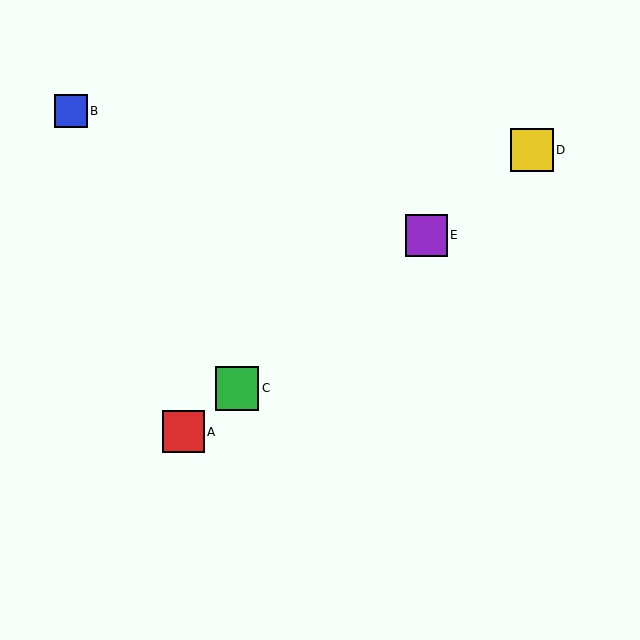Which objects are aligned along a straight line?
Objects A, C, D, E are aligned along a straight line.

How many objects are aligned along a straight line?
4 objects (A, C, D, E) are aligned along a straight line.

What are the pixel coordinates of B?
Object B is at (71, 111).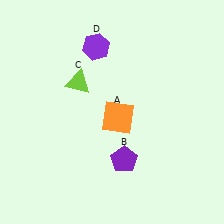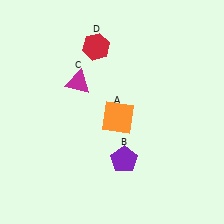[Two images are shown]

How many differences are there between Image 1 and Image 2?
There are 2 differences between the two images.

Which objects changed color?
C changed from lime to magenta. D changed from purple to red.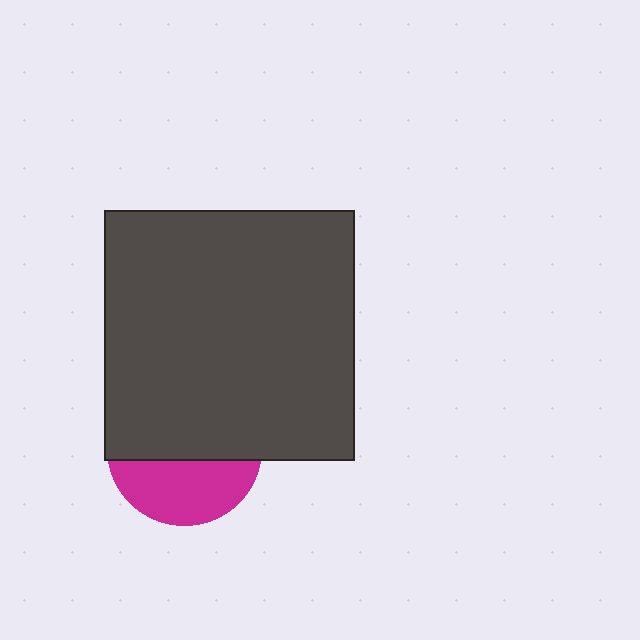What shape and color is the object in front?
The object in front is a dark gray square.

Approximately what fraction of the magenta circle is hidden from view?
Roughly 60% of the magenta circle is hidden behind the dark gray square.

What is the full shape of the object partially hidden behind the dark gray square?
The partially hidden object is a magenta circle.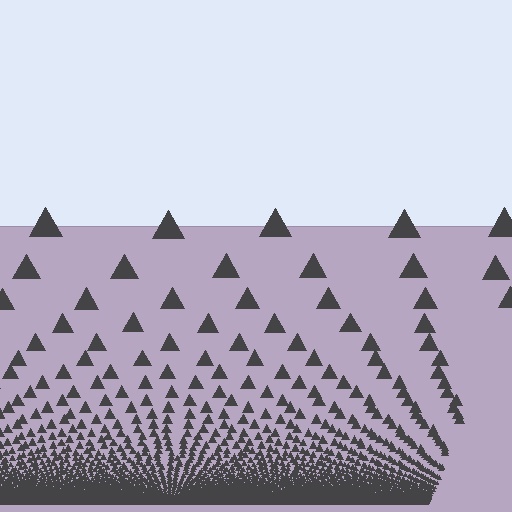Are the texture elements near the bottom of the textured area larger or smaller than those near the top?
Smaller. The gradient is inverted — elements near the bottom are smaller and denser.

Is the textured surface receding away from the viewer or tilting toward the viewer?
The surface appears to tilt toward the viewer. Texture elements get larger and sparser toward the top.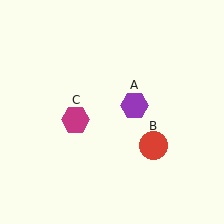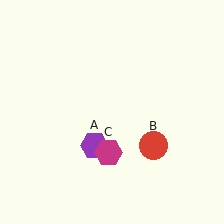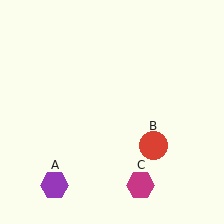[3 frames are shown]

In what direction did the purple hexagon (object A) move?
The purple hexagon (object A) moved down and to the left.